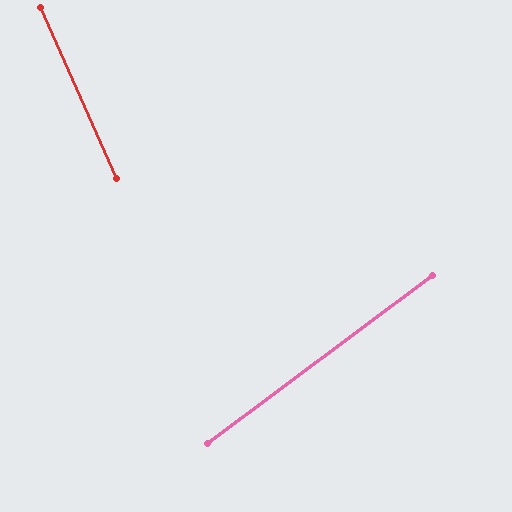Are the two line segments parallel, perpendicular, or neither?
Neither parallel nor perpendicular — they differ by about 77°.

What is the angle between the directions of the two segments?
Approximately 77 degrees.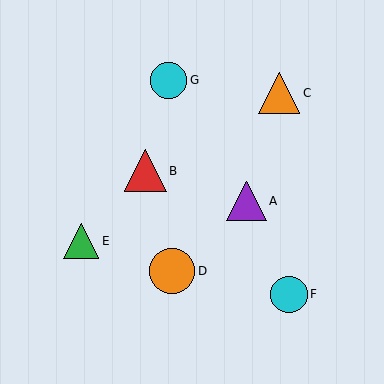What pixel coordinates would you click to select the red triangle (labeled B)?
Click at (145, 171) to select the red triangle B.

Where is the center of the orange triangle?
The center of the orange triangle is at (279, 93).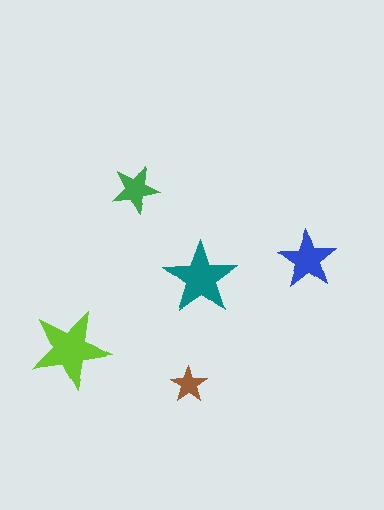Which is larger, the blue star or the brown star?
The blue one.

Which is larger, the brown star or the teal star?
The teal one.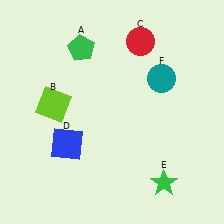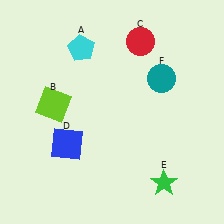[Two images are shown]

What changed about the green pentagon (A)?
In Image 1, A is green. In Image 2, it changed to cyan.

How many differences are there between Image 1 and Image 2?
There is 1 difference between the two images.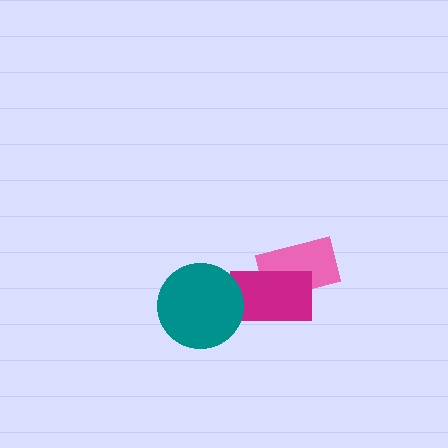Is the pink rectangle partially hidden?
Yes, it is partially covered by another shape.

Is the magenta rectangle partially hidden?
Yes, it is partially covered by another shape.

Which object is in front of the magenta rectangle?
The teal circle is in front of the magenta rectangle.